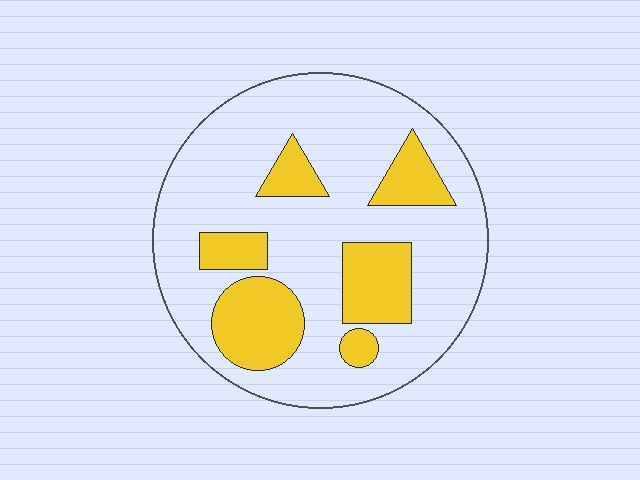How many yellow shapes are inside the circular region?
6.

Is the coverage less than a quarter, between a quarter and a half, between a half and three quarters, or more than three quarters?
Between a quarter and a half.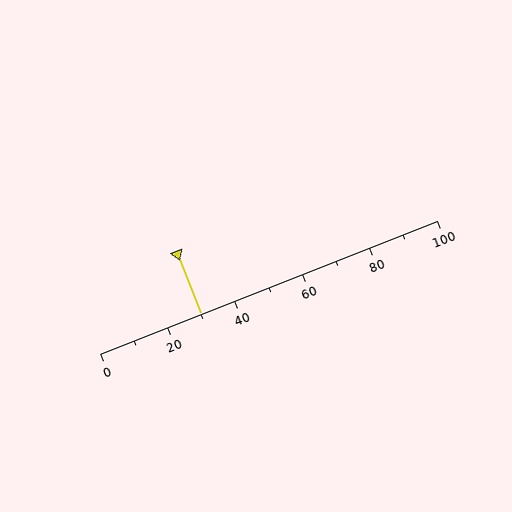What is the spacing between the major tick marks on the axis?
The major ticks are spaced 20 apart.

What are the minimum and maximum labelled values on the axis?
The axis runs from 0 to 100.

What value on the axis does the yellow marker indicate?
The marker indicates approximately 30.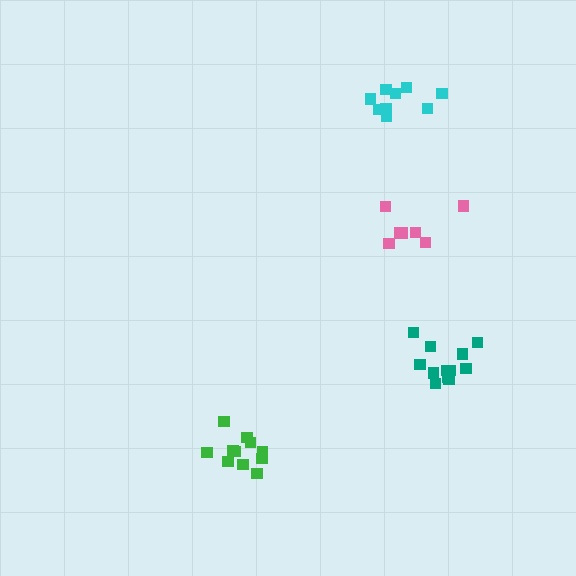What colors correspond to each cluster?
The clusters are colored: teal, cyan, pink, green.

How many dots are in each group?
Group 1: 12 dots, Group 2: 9 dots, Group 3: 7 dots, Group 4: 11 dots (39 total).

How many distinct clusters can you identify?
There are 4 distinct clusters.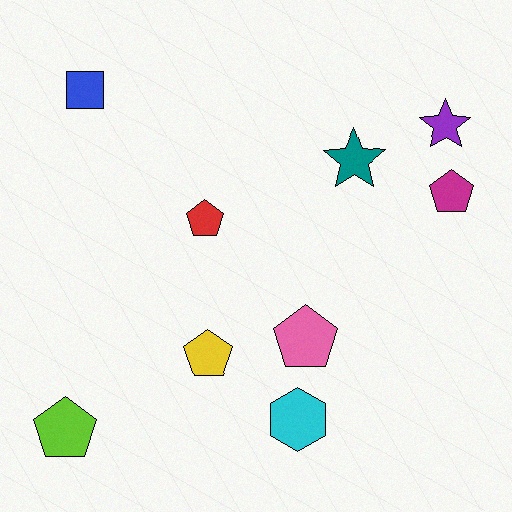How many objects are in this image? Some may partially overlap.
There are 9 objects.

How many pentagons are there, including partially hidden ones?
There are 5 pentagons.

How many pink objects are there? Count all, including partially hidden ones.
There is 1 pink object.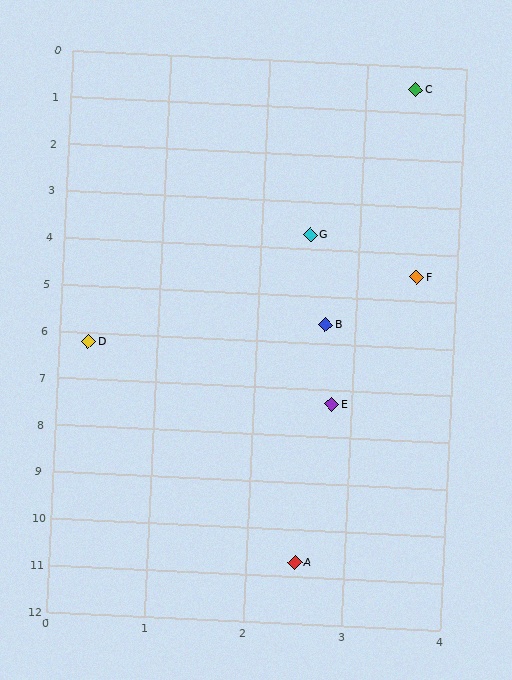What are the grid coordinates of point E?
Point E is at approximately (2.8, 7.3).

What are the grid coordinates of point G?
Point G is at approximately (2.5, 3.7).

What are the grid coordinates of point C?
Point C is at approximately (3.5, 0.5).